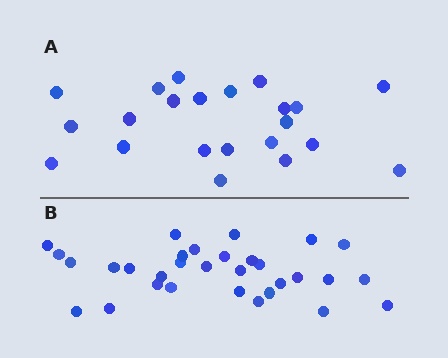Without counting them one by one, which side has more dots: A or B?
Region B (the bottom region) has more dots.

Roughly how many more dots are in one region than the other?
Region B has roughly 8 or so more dots than region A.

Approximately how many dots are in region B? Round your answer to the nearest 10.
About 30 dots. (The exact count is 31, which rounds to 30.)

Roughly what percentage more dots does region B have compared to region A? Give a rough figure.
About 40% more.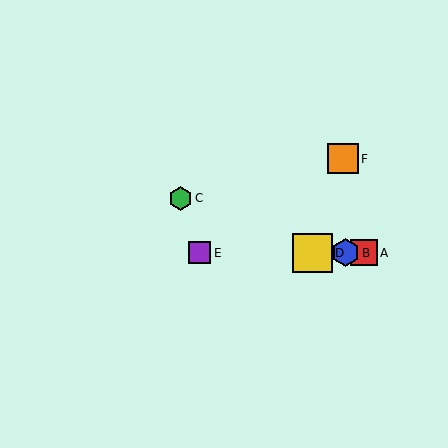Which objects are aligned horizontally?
Objects A, B, D, E are aligned horizontally.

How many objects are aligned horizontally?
4 objects (A, B, D, E) are aligned horizontally.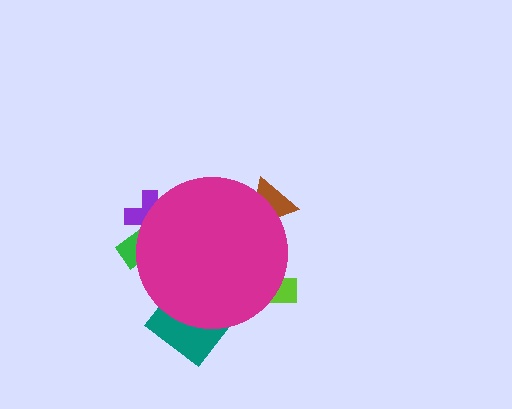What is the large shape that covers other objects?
A magenta circle.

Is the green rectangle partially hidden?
Yes, the green rectangle is partially hidden behind the magenta circle.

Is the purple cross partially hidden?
Yes, the purple cross is partially hidden behind the magenta circle.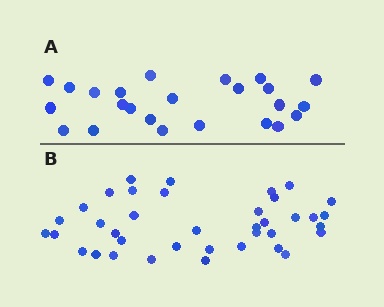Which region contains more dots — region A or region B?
Region B (the bottom region) has more dots.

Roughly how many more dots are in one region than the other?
Region B has approximately 15 more dots than region A.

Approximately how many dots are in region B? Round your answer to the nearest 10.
About 40 dots. (The exact count is 38, which rounds to 40.)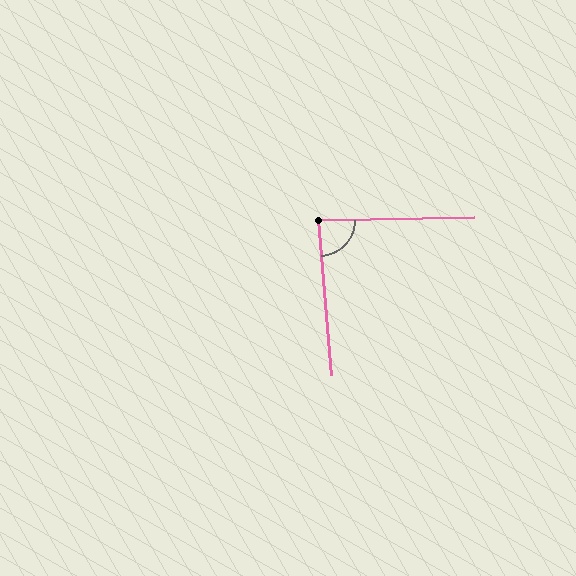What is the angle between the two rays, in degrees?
Approximately 86 degrees.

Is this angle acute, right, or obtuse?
It is approximately a right angle.